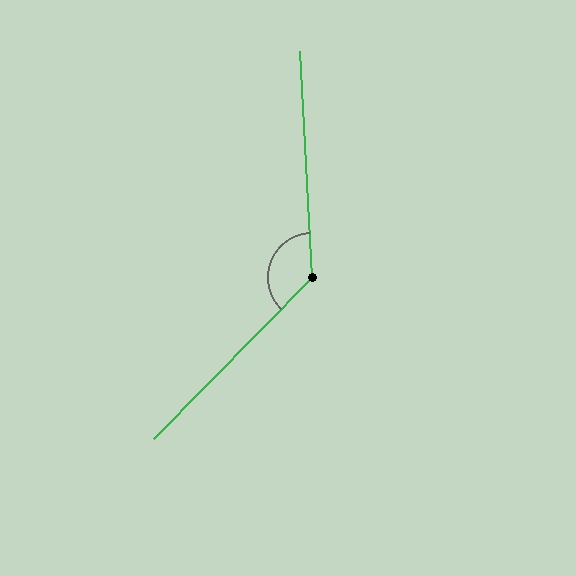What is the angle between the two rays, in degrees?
Approximately 132 degrees.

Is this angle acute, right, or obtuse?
It is obtuse.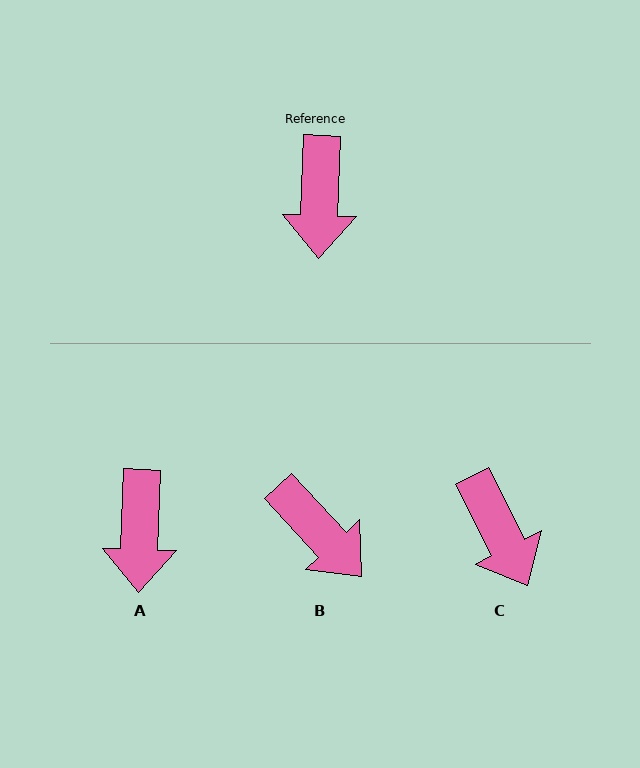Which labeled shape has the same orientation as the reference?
A.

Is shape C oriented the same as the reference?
No, it is off by about 28 degrees.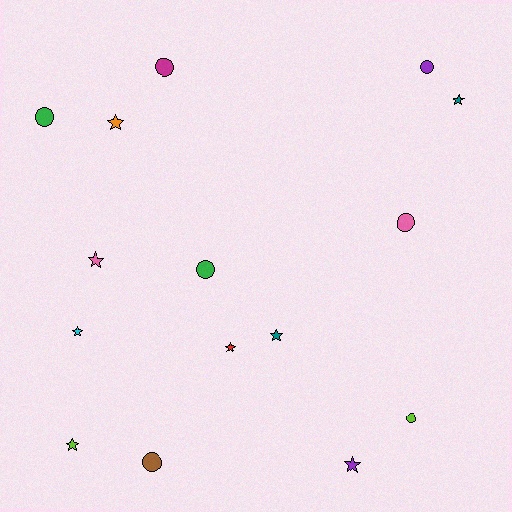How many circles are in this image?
There are 7 circles.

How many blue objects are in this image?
There are no blue objects.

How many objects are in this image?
There are 15 objects.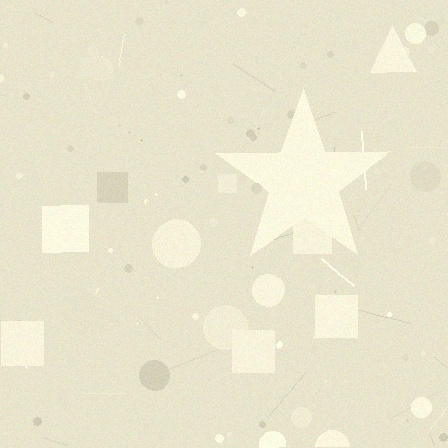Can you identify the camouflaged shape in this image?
The camouflaged shape is a star.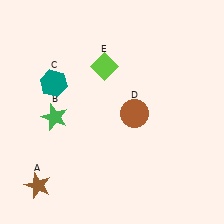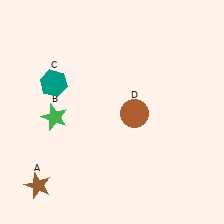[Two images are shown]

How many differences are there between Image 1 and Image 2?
There is 1 difference between the two images.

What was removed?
The lime diamond (E) was removed in Image 2.